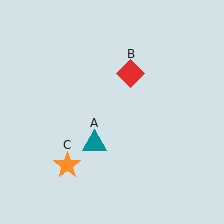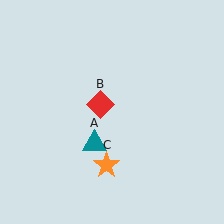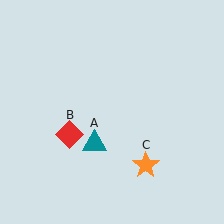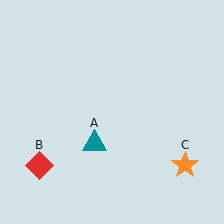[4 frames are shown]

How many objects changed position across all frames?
2 objects changed position: red diamond (object B), orange star (object C).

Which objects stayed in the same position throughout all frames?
Teal triangle (object A) remained stationary.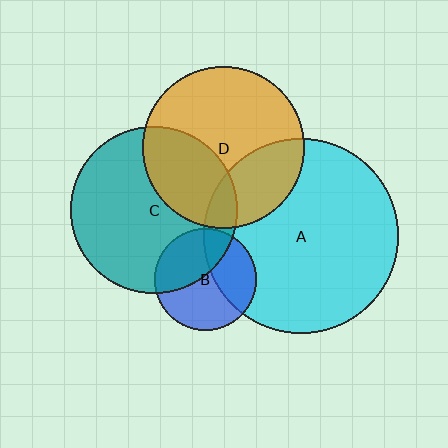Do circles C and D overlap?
Yes.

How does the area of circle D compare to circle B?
Approximately 2.5 times.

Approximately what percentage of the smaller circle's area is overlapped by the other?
Approximately 35%.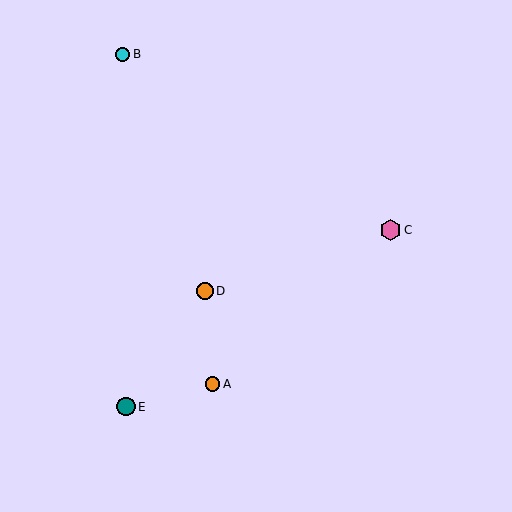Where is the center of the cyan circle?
The center of the cyan circle is at (123, 54).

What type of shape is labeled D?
Shape D is an orange circle.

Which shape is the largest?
The pink hexagon (labeled C) is the largest.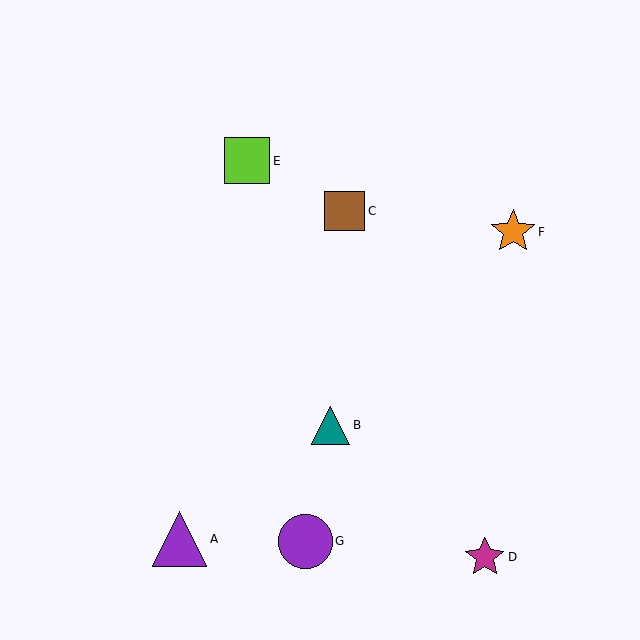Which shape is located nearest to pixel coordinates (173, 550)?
The purple triangle (labeled A) at (180, 539) is nearest to that location.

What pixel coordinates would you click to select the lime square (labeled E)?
Click at (247, 161) to select the lime square E.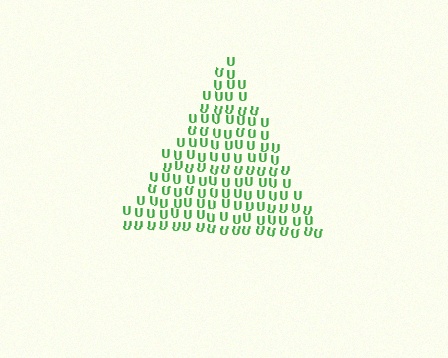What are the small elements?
The small elements are letter U's.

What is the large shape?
The large shape is a triangle.